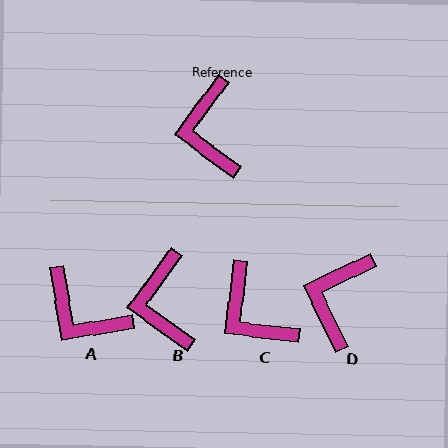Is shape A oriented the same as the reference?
No, it is off by about 46 degrees.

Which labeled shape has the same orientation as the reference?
B.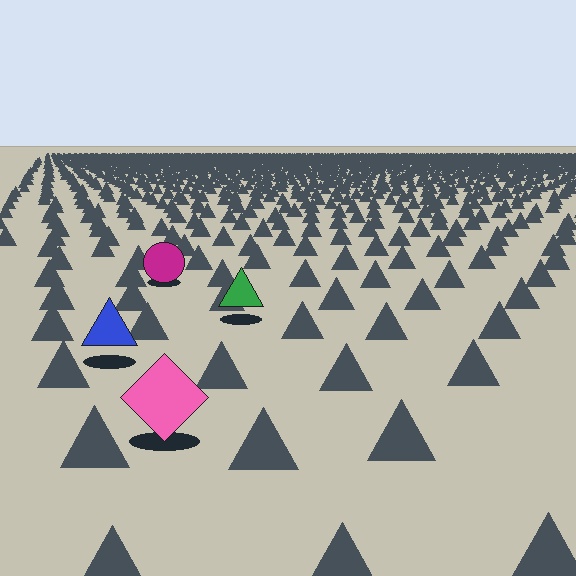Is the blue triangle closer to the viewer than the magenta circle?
Yes. The blue triangle is closer — you can tell from the texture gradient: the ground texture is coarser near it.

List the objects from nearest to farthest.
From nearest to farthest: the pink diamond, the blue triangle, the green triangle, the magenta circle.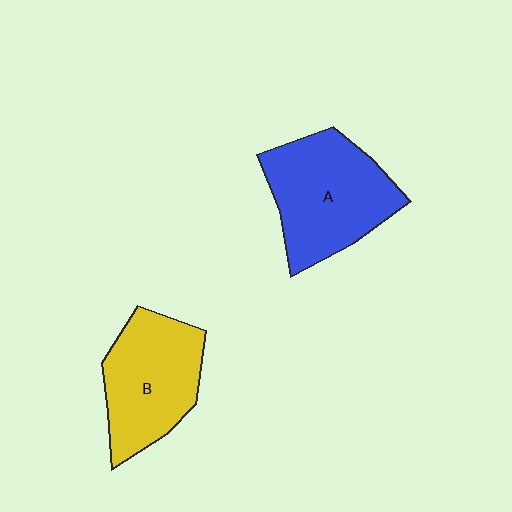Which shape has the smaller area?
Shape B (yellow).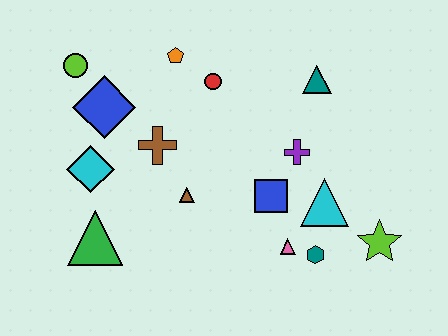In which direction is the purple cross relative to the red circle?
The purple cross is to the right of the red circle.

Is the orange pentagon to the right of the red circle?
No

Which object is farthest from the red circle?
The lime star is farthest from the red circle.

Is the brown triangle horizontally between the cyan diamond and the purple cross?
Yes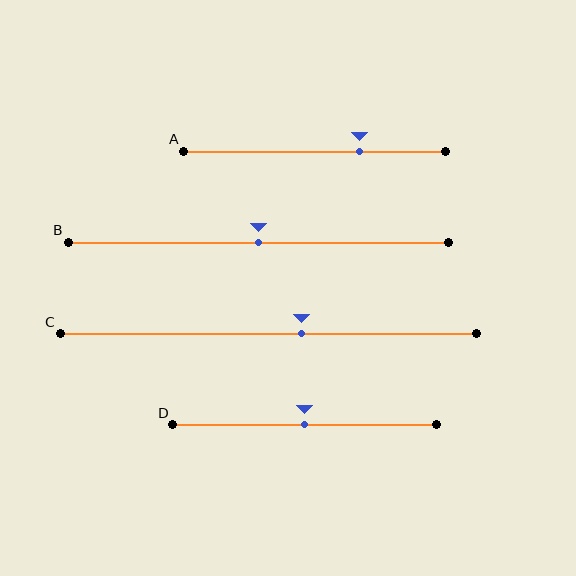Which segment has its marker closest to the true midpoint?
Segment B has its marker closest to the true midpoint.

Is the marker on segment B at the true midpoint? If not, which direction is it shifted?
Yes, the marker on segment B is at the true midpoint.